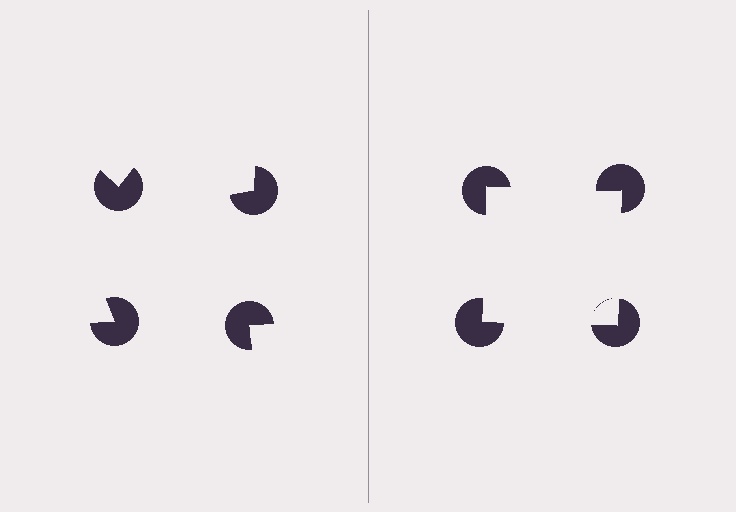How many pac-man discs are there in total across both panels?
8 — 4 on each side.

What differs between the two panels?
The pac-man discs are positioned identically on both sides; only the wedge orientations differ. On the right they align to a square; on the left they are misaligned.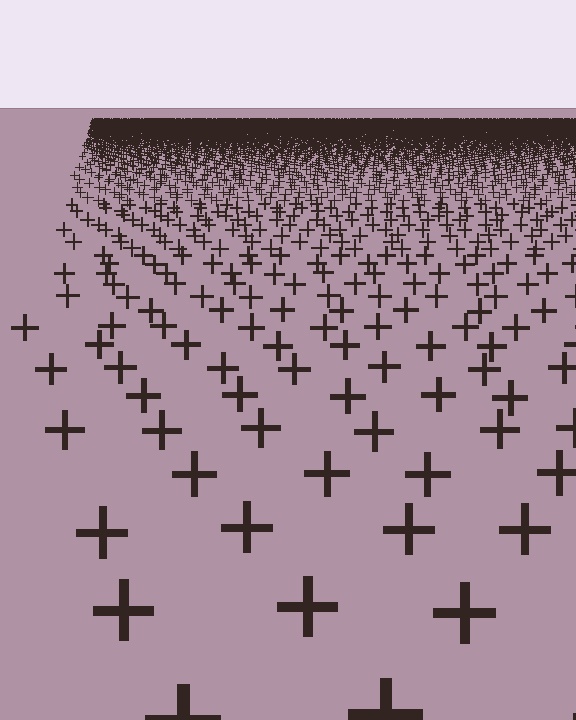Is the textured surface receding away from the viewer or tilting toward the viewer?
The surface is receding away from the viewer. Texture elements get smaller and denser toward the top.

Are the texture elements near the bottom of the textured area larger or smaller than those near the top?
Larger. Near the bottom, elements are closer to the viewer and appear at a bigger on-screen size.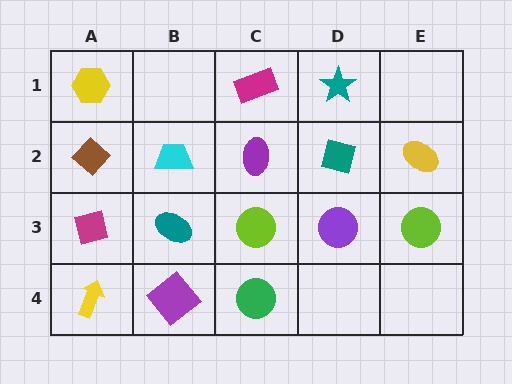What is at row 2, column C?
A purple ellipse.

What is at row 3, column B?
A teal ellipse.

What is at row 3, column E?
A lime circle.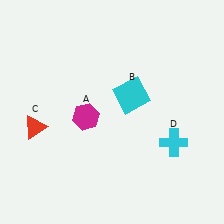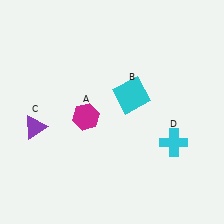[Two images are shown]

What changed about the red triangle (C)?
In Image 1, C is red. In Image 2, it changed to purple.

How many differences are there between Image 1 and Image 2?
There is 1 difference between the two images.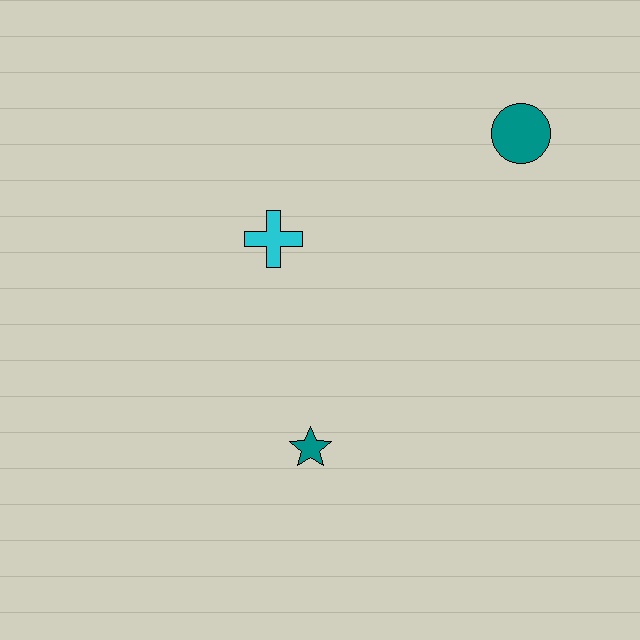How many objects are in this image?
There are 3 objects.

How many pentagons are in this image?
There are no pentagons.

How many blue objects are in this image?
There are no blue objects.